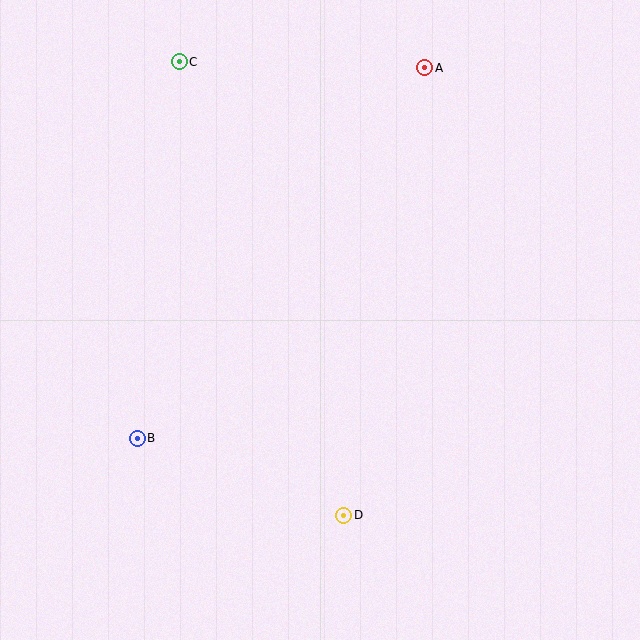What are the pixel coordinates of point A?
Point A is at (425, 68).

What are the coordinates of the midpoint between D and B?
The midpoint between D and B is at (240, 477).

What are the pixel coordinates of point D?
Point D is at (344, 515).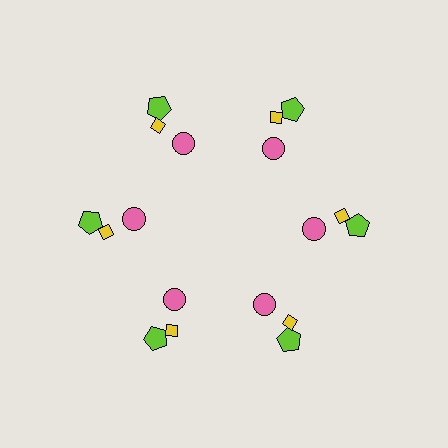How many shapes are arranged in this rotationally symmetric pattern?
There are 18 shapes, arranged in 6 groups of 3.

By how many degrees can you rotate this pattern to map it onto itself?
The pattern maps onto itself every 60 degrees of rotation.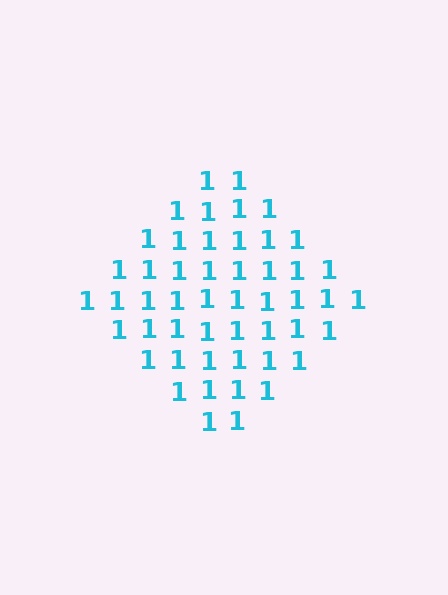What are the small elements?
The small elements are digit 1's.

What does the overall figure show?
The overall figure shows a diamond.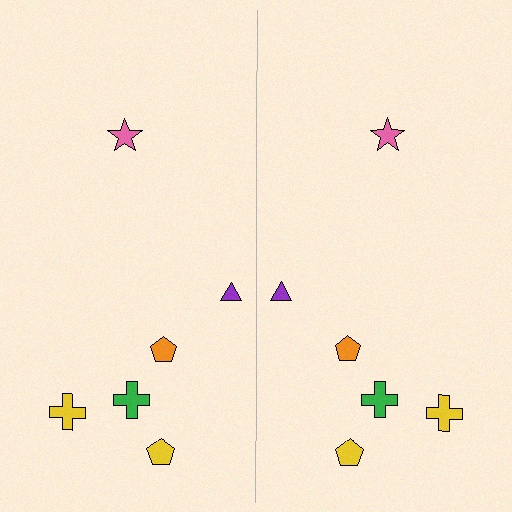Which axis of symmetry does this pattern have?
The pattern has a vertical axis of symmetry running through the center of the image.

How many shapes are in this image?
There are 12 shapes in this image.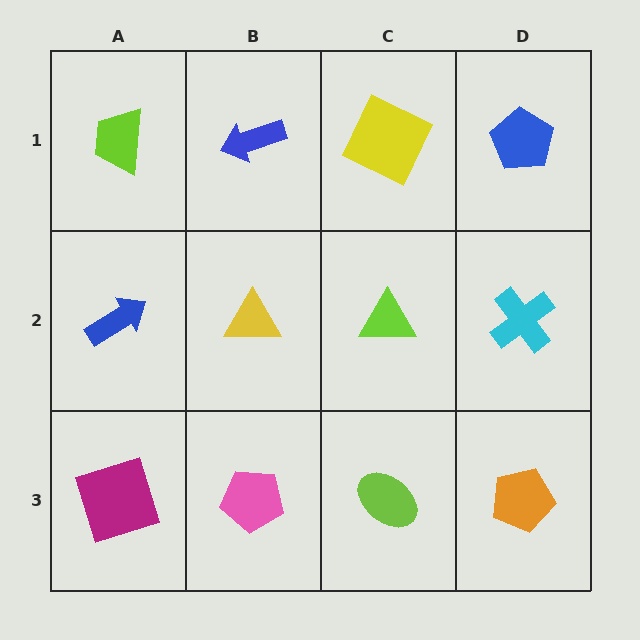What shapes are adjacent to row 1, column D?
A cyan cross (row 2, column D), a yellow square (row 1, column C).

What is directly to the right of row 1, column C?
A blue pentagon.